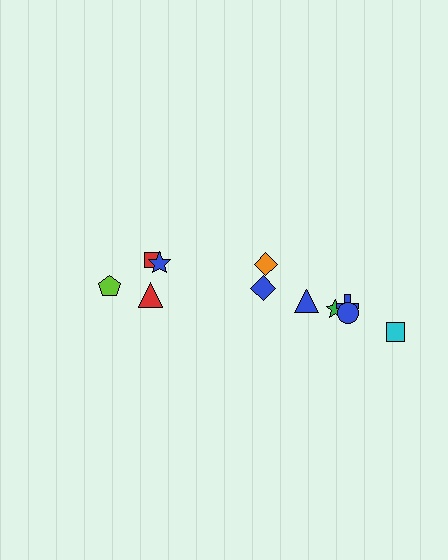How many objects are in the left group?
There are 4 objects.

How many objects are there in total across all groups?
There are 11 objects.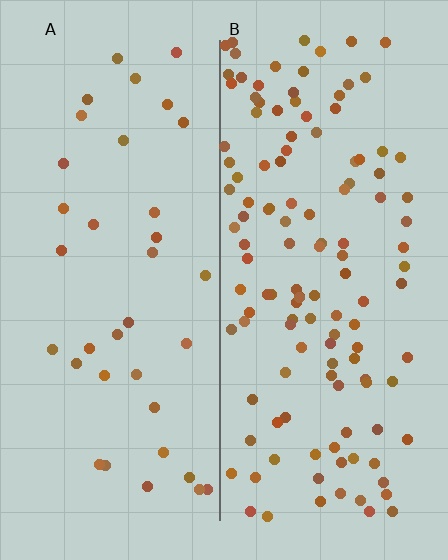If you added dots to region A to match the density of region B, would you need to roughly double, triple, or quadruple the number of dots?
Approximately triple.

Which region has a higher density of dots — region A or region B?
B (the right).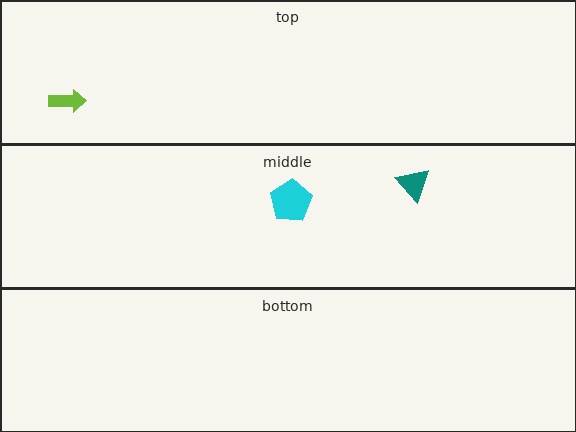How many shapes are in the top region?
1.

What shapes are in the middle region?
The cyan pentagon, the teal triangle.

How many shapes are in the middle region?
2.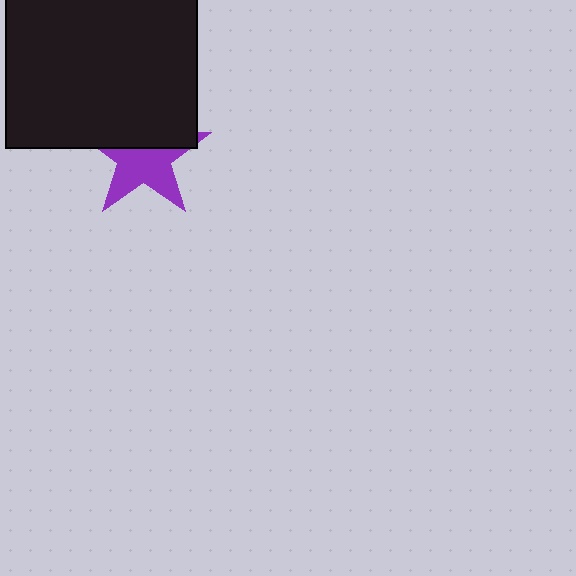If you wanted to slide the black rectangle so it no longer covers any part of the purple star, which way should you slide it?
Slide it up — that is the most direct way to separate the two shapes.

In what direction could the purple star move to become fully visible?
The purple star could move down. That would shift it out from behind the black rectangle entirely.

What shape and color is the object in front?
The object in front is a black rectangle.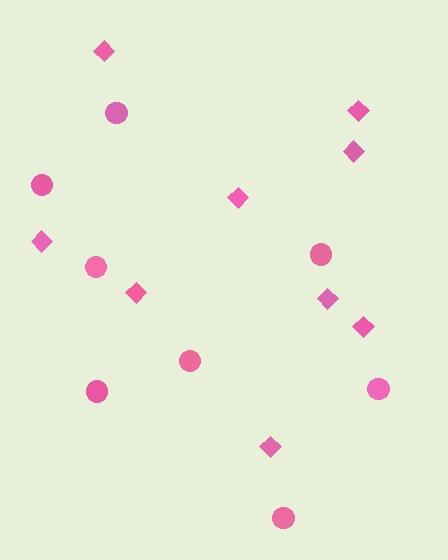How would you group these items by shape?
There are 2 groups: one group of diamonds (9) and one group of circles (8).